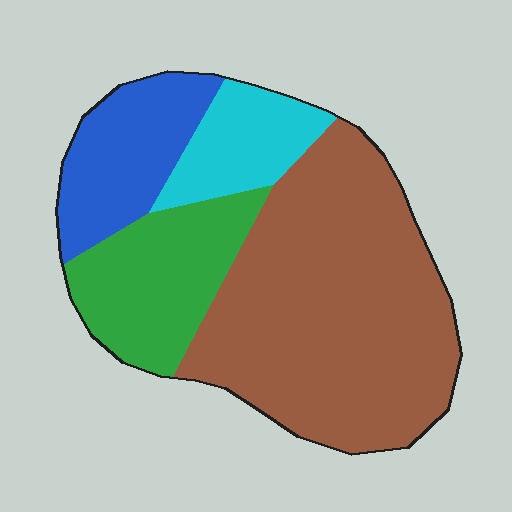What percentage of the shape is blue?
Blue covers 16% of the shape.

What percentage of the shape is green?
Green takes up about one fifth (1/5) of the shape.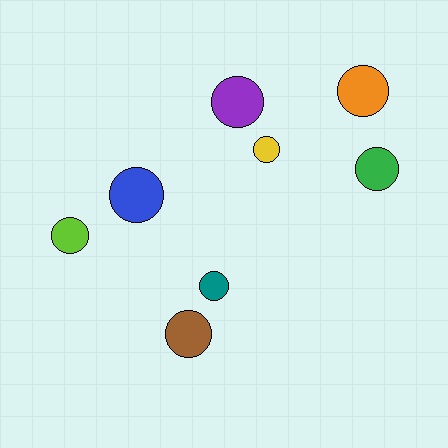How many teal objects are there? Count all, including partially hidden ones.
There is 1 teal object.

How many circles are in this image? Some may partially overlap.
There are 8 circles.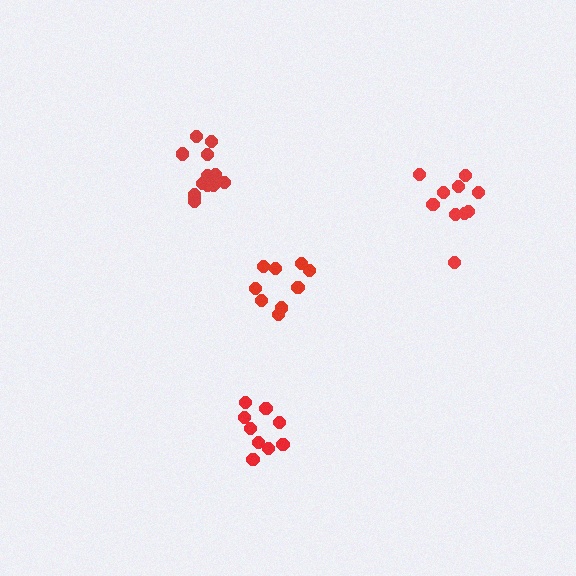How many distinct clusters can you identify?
There are 4 distinct clusters.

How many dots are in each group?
Group 1: 10 dots, Group 2: 9 dots, Group 3: 12 dots, Group 4: 9 dots (40 total).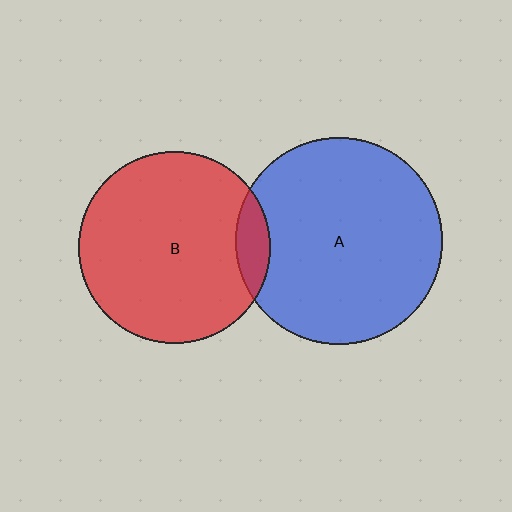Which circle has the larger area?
Circle A (blue).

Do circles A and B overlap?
Yes.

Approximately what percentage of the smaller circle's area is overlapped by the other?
Approximately 10%.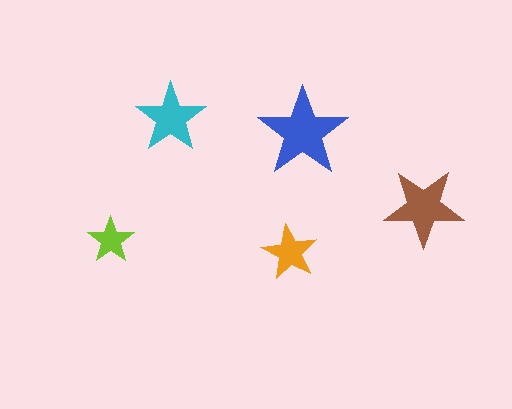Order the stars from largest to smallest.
the blue one, the brown one, the cyan one, the orange one, the lime one.